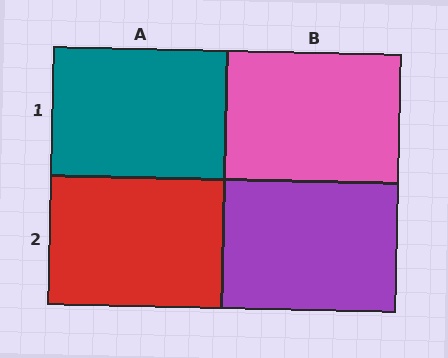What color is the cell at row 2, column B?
Purple.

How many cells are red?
1 cell is red.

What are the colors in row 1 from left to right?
Teal, pink.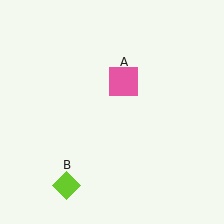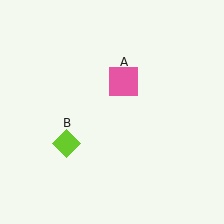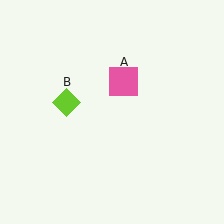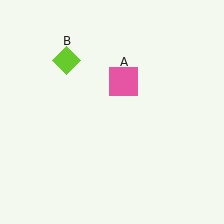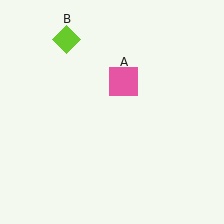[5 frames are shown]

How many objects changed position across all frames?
1 object changed position: lime diamond (object B).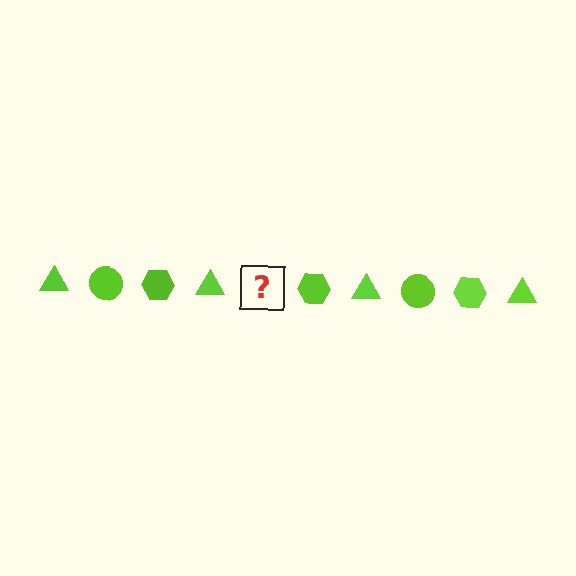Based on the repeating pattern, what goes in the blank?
The blank should be a lime circle.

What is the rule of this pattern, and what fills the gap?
The rule is that the pattern cycles through triangle, circle, hexagon shapes in lime. The gap should be filled with a lime circle.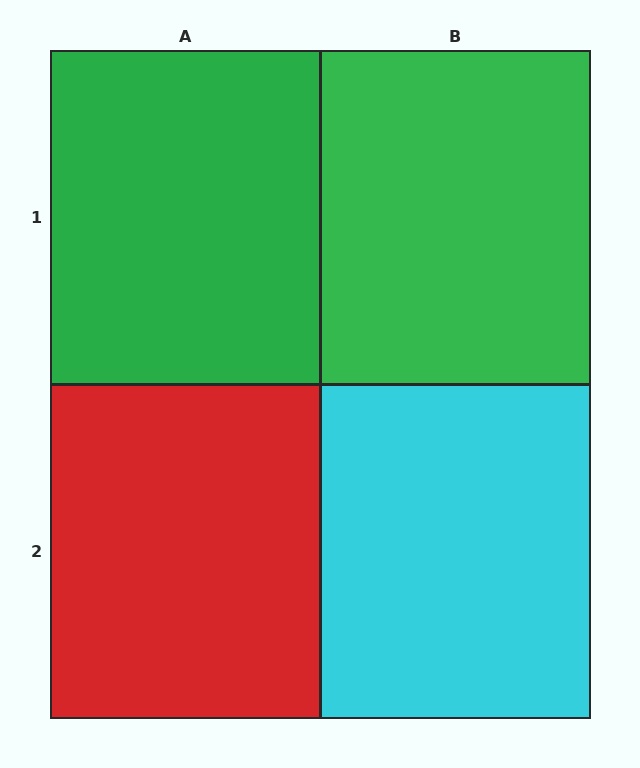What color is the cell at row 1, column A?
Green.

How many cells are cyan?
1 cell is cyan.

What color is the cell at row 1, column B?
Green.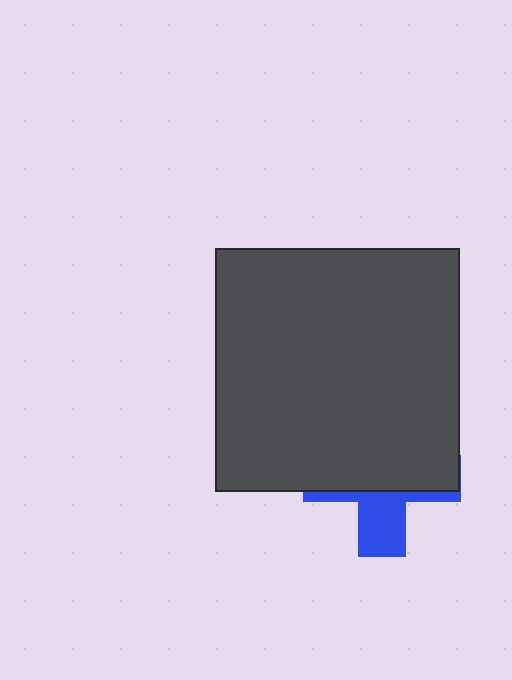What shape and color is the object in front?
The object in front is a dark gray square.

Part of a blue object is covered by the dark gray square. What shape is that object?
It is a cross.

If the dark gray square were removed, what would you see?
You would see the complete blue cross.